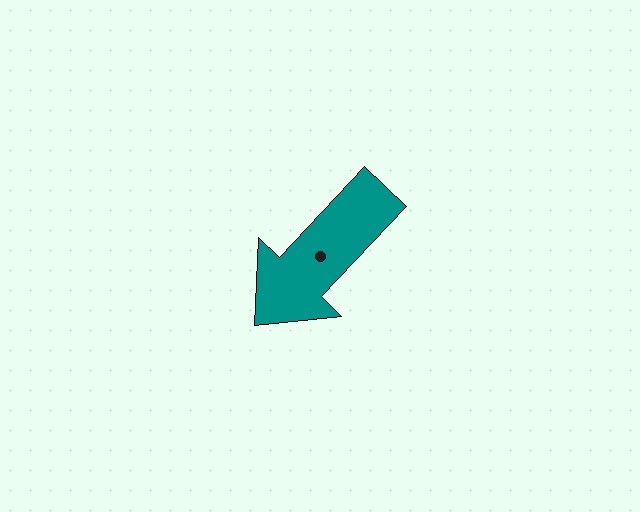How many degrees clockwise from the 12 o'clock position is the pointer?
Approximately 223 degrees.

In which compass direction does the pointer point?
Southwest.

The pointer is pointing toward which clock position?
Roughly 7 o'clock.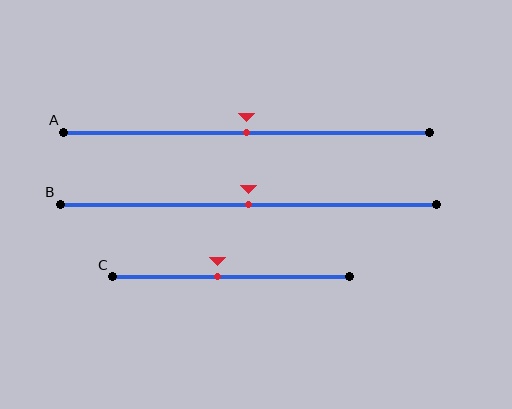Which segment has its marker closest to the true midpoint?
Segment A has its marker closest to the true midpoint.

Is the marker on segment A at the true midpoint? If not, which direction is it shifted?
Yes, the marker on segment A is at the true midpoint.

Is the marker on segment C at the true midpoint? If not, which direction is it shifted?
No, the marker on segment C is shifted to the left by about 6% of the segment length.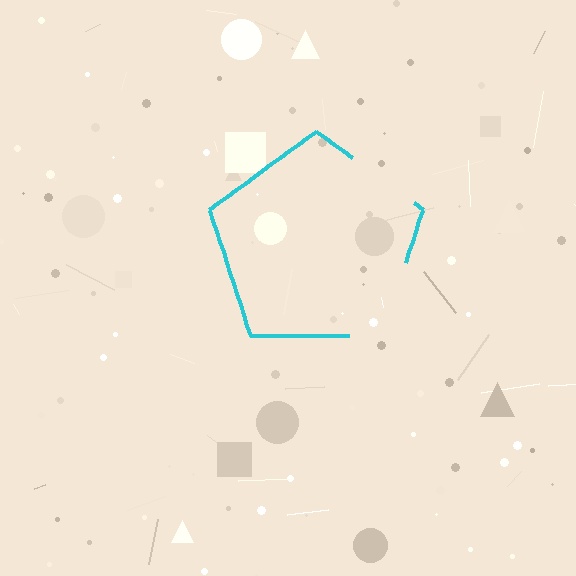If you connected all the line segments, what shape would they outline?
They would outline a pentagon.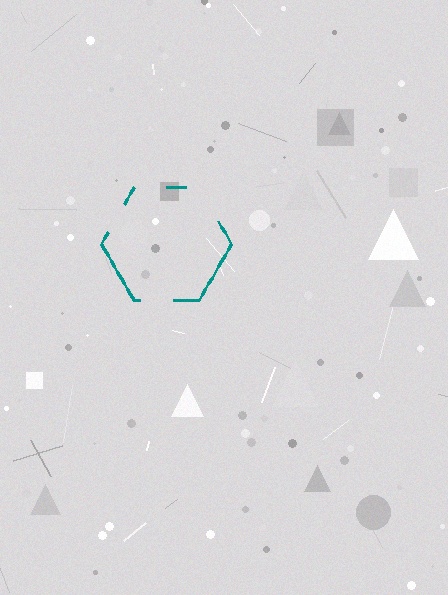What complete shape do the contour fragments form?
The contour fragments form a hexagon.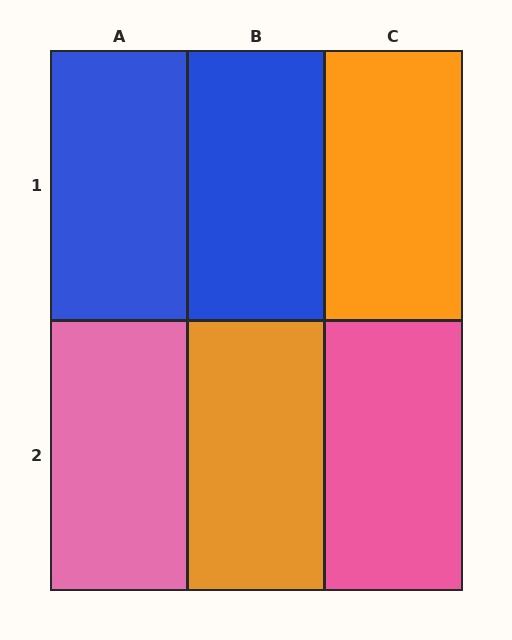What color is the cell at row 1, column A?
Blue.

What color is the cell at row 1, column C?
Orange.